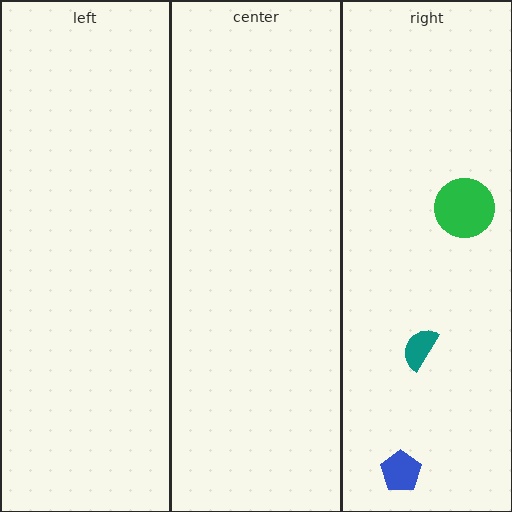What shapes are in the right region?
The green circle, the teal semicircle, the blue pentagon.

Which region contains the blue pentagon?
The right region.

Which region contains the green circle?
The right region.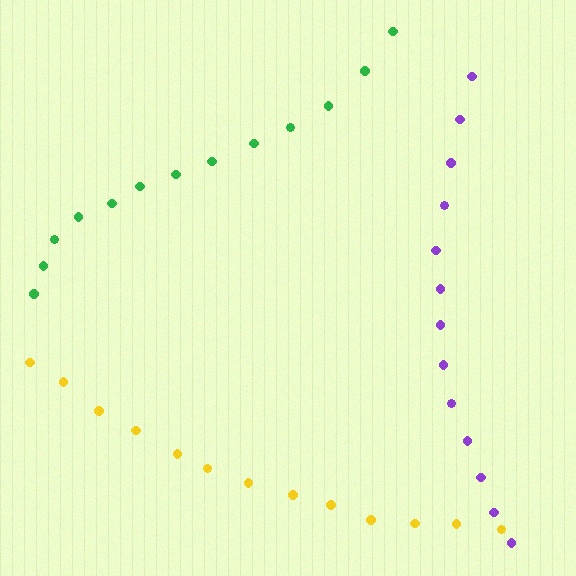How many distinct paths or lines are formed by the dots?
There are 3 distinct paths.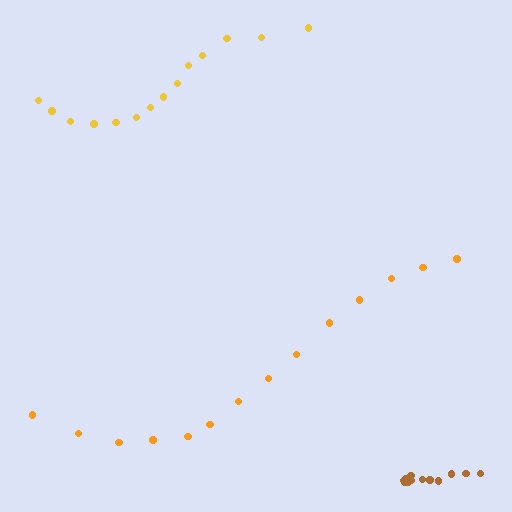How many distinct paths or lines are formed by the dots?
There are 3 distinct paths.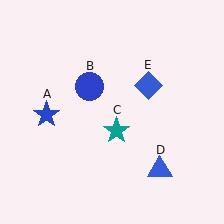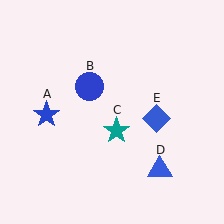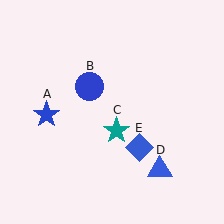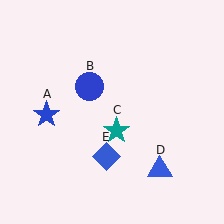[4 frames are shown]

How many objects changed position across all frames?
1 object changed position: blue diamond (object E).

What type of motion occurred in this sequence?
The blue diamond (object E) rotated clockwise around the center of the scene.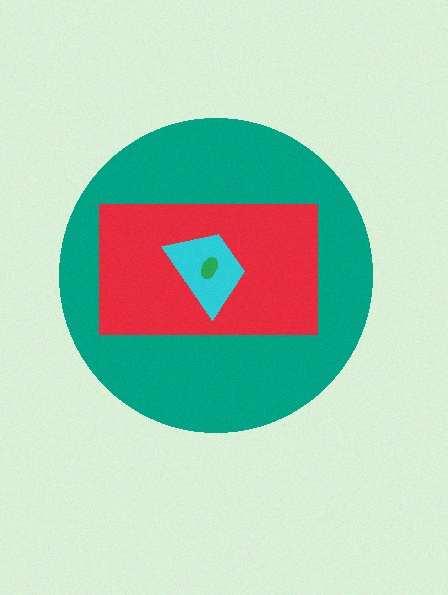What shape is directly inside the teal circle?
The red rectangle.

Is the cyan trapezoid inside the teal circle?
Yes.